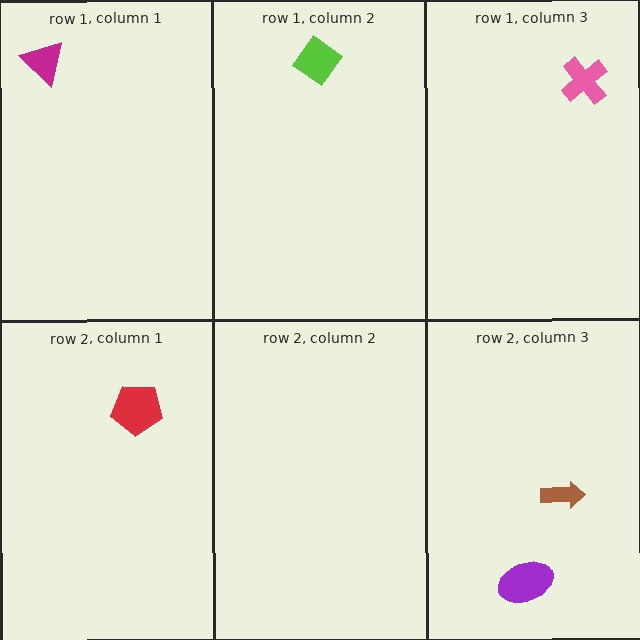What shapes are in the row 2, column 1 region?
The red pentagon.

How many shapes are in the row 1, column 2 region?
1.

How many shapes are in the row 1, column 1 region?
1.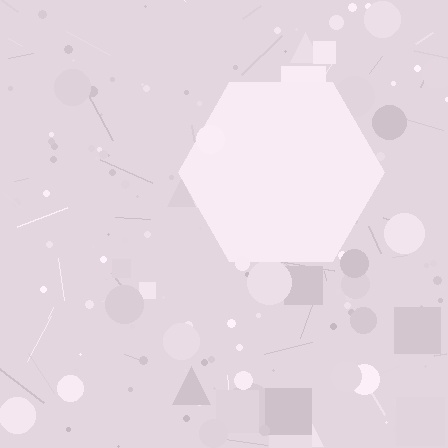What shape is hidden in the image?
A hexagon is hidden in the image.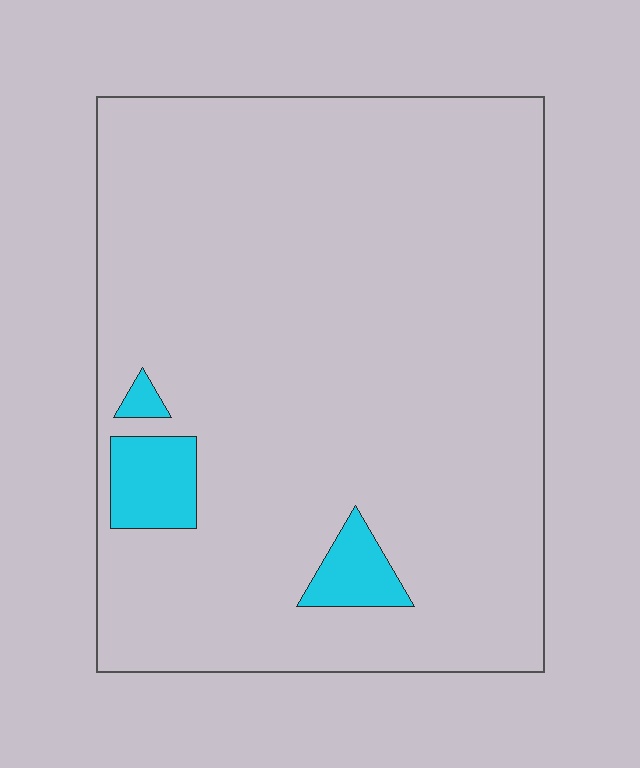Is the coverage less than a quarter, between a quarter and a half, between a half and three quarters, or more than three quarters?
Less than a quarter.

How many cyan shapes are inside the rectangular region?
3.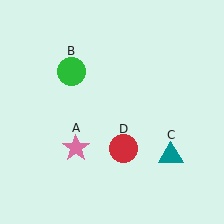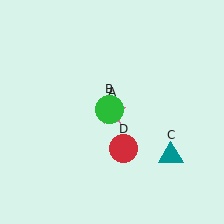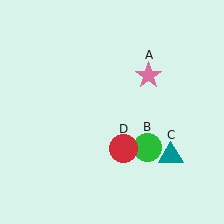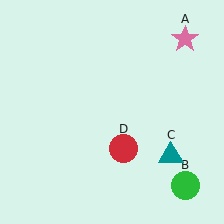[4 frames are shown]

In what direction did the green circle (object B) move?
The green circle (object B) moved down and to the right.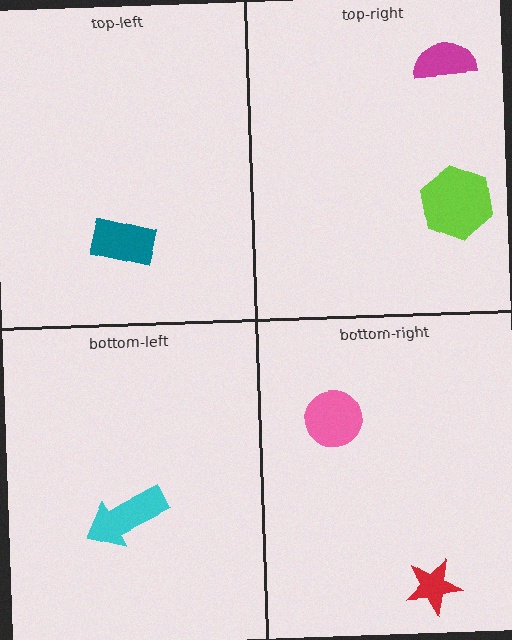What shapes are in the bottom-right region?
The red star, the pink circle.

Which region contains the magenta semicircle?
The top-right region.